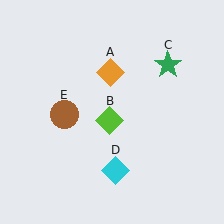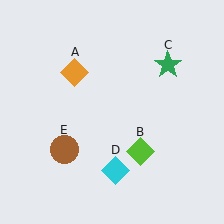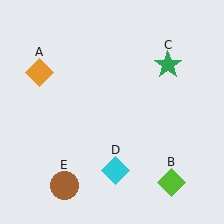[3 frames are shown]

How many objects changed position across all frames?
3 objects changed position: orange diamond (object A), lime diamond (object B), brown circle (object E).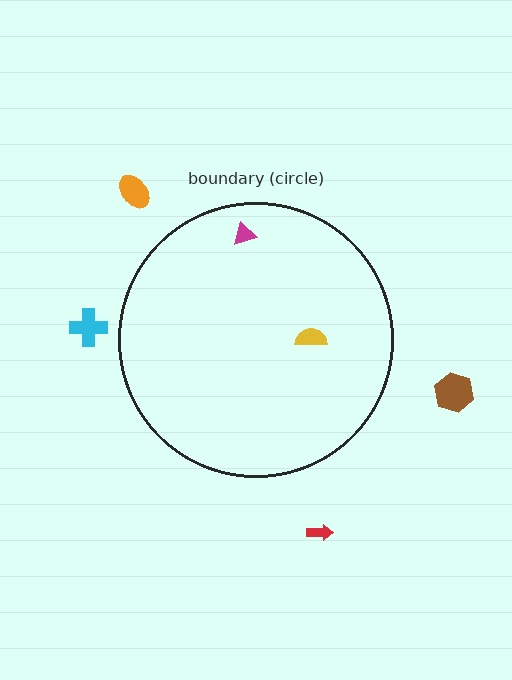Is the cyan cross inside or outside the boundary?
Outside.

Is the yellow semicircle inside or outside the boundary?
Inside.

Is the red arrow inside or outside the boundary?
Outside.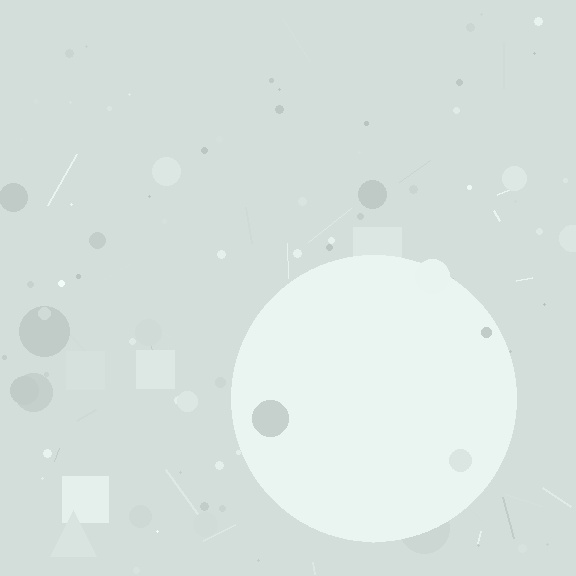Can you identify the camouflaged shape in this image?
The camouflaged shape is a circle.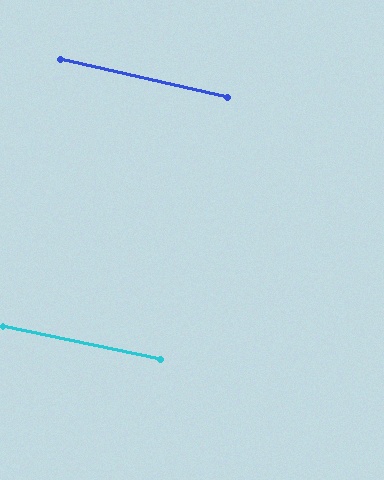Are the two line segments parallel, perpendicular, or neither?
Parallel — their directions differ by only 1.0°.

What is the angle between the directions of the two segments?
Approximately 1 degree.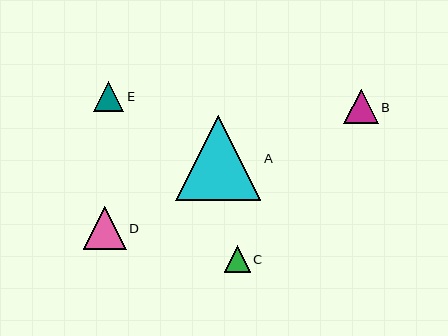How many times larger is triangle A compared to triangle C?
Triangle A is approximately 3.3 times the size of triangle C.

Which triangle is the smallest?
Triangle C is the smallest with a size of approximately 26 pixels.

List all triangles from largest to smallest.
From largest to smallest: A, D, B, E, C.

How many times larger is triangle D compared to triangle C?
Triangle D is approximately 1.6 times the size of triangle C.